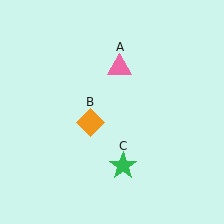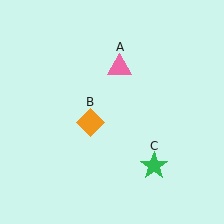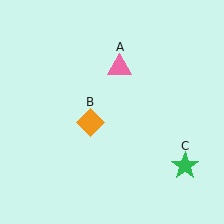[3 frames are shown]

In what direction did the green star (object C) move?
The green star (object C) moved right.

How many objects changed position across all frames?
1 object changed position: green star (object C).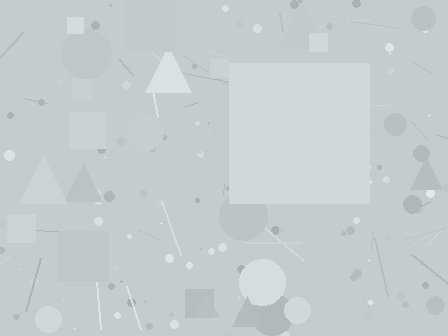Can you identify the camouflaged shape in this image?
The camouflaged shape is a square.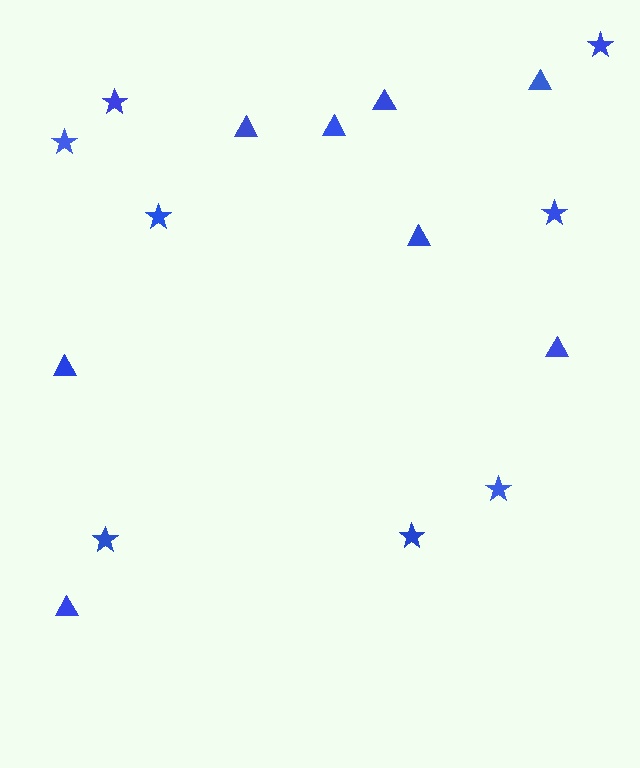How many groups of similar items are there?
There are 2 groups: one group of stars (8) and one group of triangles (8).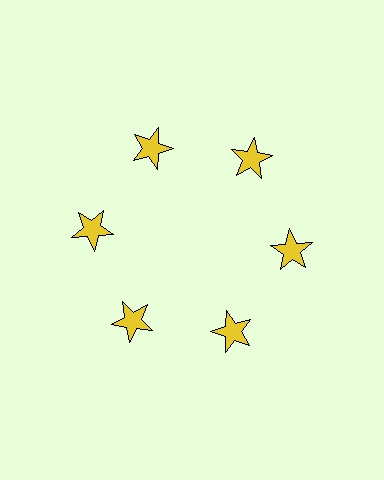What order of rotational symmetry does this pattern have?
This pattern has 6-fold rotational symmetry.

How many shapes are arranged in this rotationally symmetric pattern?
There are 6 shapes, arranged in 6 groups of 1.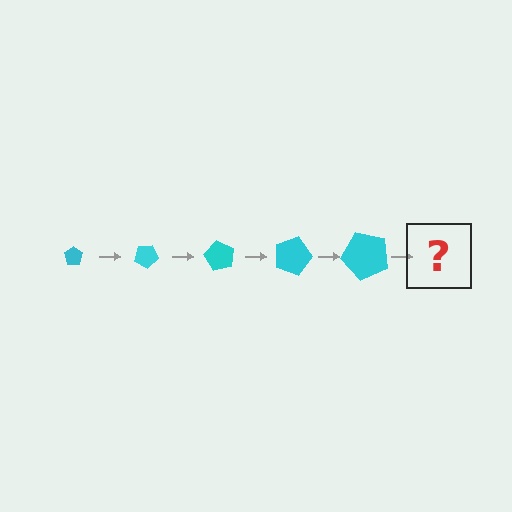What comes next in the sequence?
The next element should be a pentagon, larger than the previous one and rotated 150 degrees from the start.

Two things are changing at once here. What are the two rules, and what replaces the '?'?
The two rules are that the pentagon grows larger each step and it rotates 30 degrees each step. The '?' should be a pentagon, larger than the previous one and rotated 150 degrees from the start.